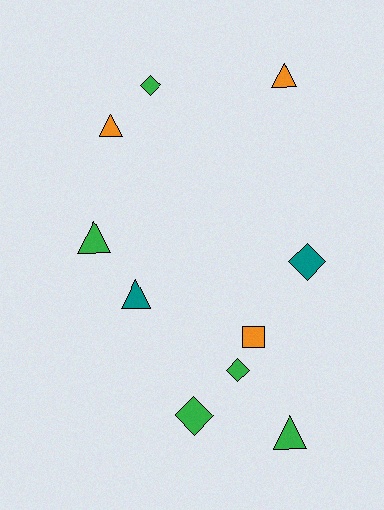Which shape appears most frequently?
Triangle, with 5 objects.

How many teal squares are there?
There are no teal squares.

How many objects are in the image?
There are 10 objects.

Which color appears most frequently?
Green, with 5 objects.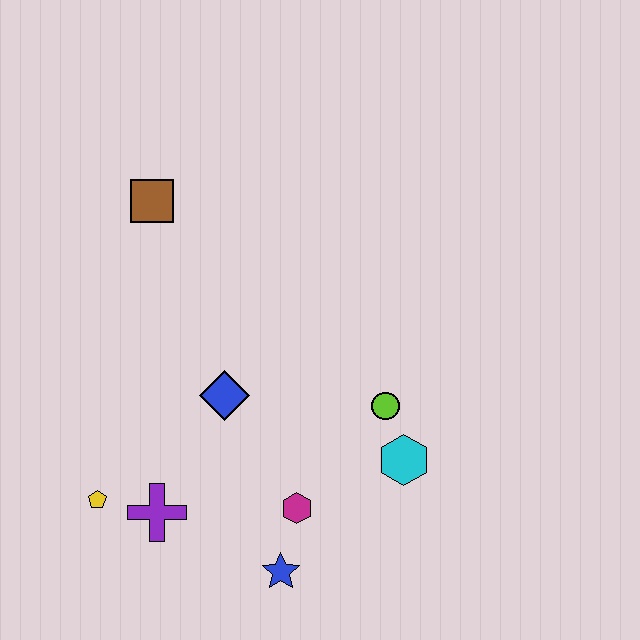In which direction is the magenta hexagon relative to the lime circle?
The magenta hexagon is below the lime circle.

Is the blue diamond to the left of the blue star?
Yes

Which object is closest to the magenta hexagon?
The blue star is closest to the magenta hexagon.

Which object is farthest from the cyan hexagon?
The brown square is farthest from the cyan hexagon.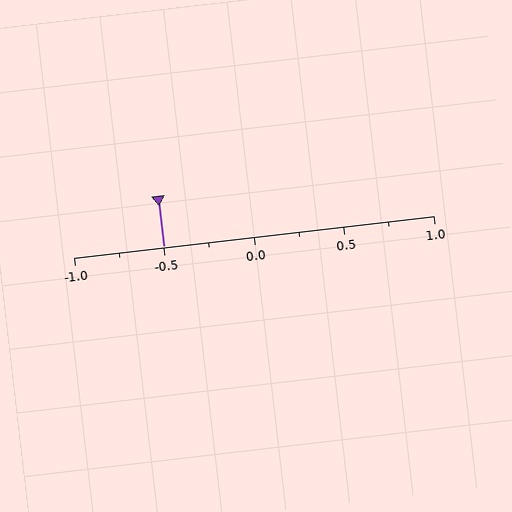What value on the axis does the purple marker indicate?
The marker indicates approximately -0.5.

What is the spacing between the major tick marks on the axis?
The major ticks are spaced 0.5 apart.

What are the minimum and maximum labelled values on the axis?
The axis runs from -1.0 to 1.0.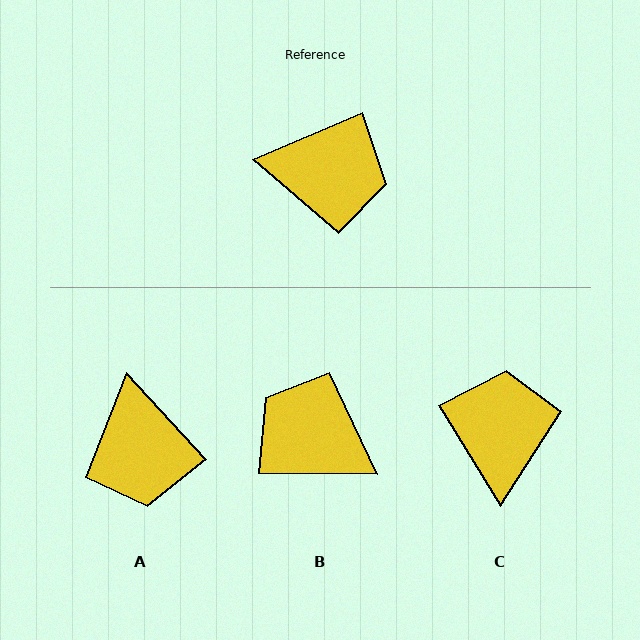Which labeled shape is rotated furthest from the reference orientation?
B, about 156 degrees away.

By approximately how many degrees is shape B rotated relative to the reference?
Approximately 156 degrees counter-clockwise.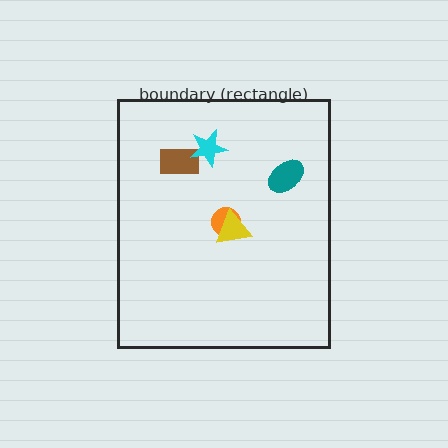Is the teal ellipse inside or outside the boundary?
Inside.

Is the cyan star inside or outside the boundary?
Inside.